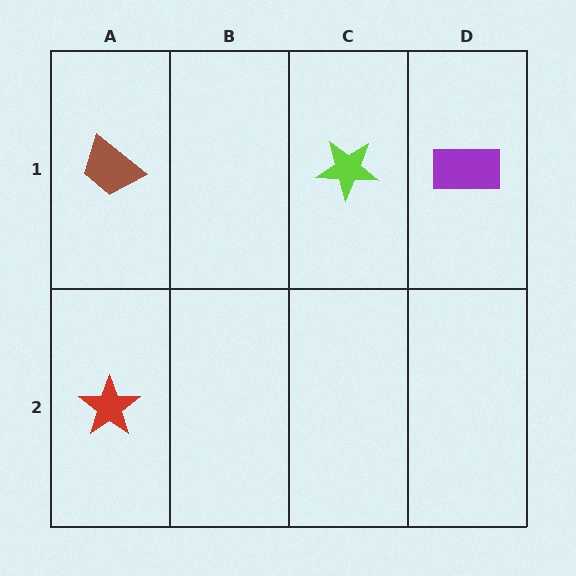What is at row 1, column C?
A lime star.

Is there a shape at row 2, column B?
No, that cell is empty.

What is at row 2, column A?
A red star.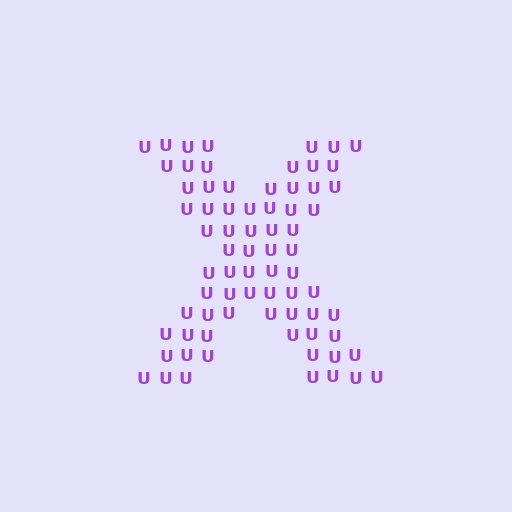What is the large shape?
The large shape is the letter X.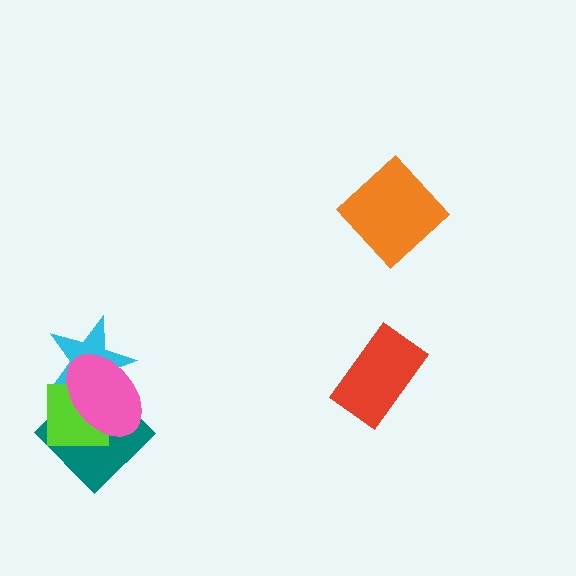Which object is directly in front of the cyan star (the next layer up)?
The teal diamond is directly in front of the cyan star.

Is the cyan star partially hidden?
Yes, it is partially covered by another shape.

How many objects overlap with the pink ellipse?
3 objects overlap with the pink ellipse.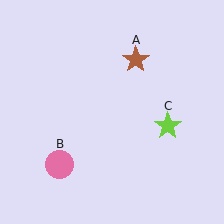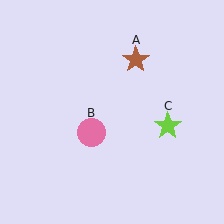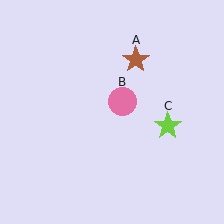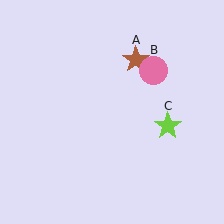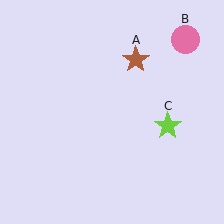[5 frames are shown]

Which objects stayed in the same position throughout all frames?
Brown star (object A) and lime star (object C) remained stationary.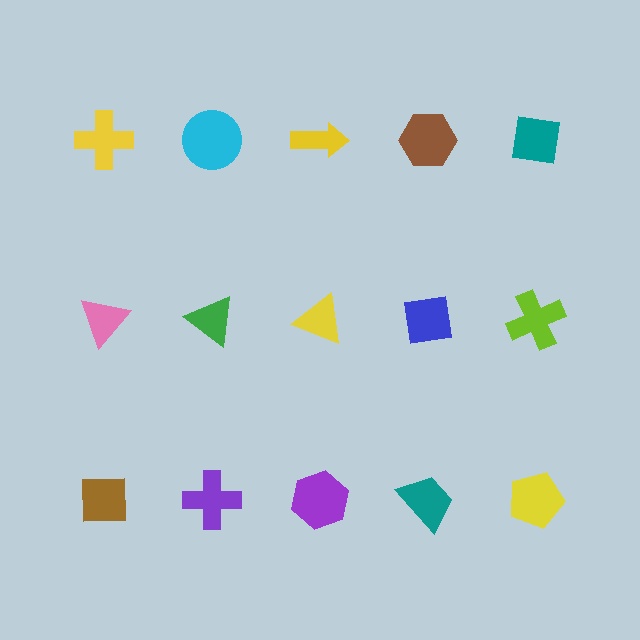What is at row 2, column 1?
A pink triangle.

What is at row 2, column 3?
A yellow triangle.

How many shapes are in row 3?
5 shapes.